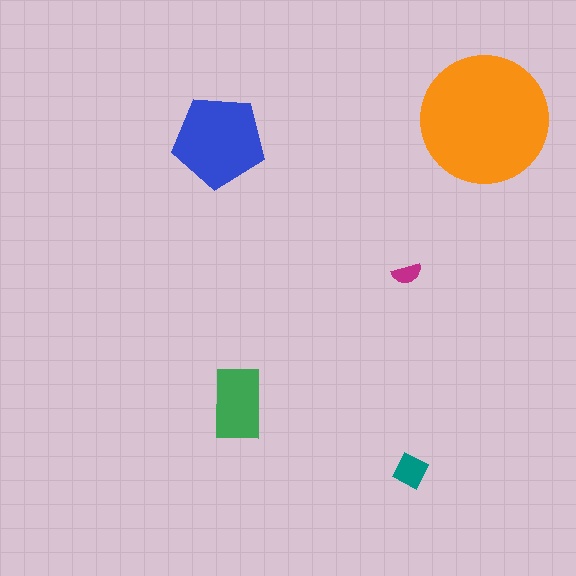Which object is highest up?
The orange circle is topmost.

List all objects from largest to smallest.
The orange circle, the blue pentagon, the green rectangle, the teal square, the magenta semicircle.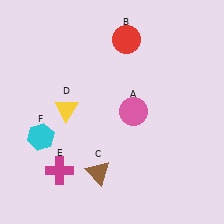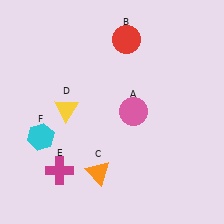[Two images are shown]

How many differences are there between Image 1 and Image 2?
There is 1 difference between the two images.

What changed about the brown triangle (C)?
In Image 1, C is brown. In Image 2, it changed to orange.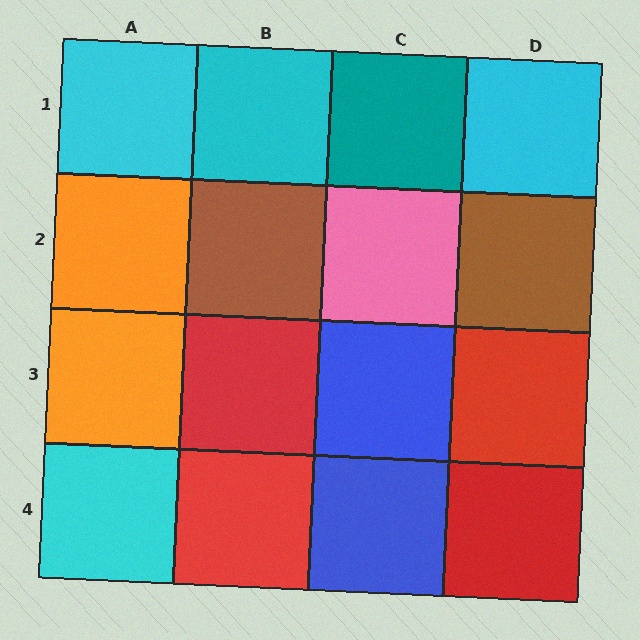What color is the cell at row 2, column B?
Brown.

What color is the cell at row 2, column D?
Brown.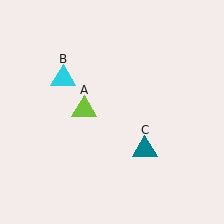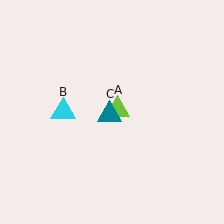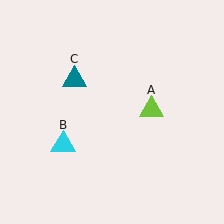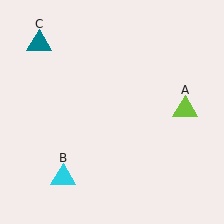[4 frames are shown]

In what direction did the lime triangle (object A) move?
The lime triangle (object A) moved right.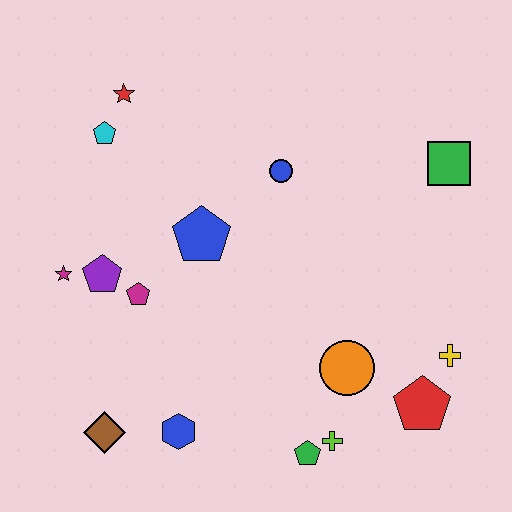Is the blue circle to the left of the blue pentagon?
No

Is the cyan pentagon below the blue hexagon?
No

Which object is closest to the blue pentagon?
The magenta pentagon is closest to the blue pentagon.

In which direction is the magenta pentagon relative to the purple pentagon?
The magenta pentagon is to the right of the purple pentagon.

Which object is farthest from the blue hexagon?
The green square is farthest from the blue hexagon.